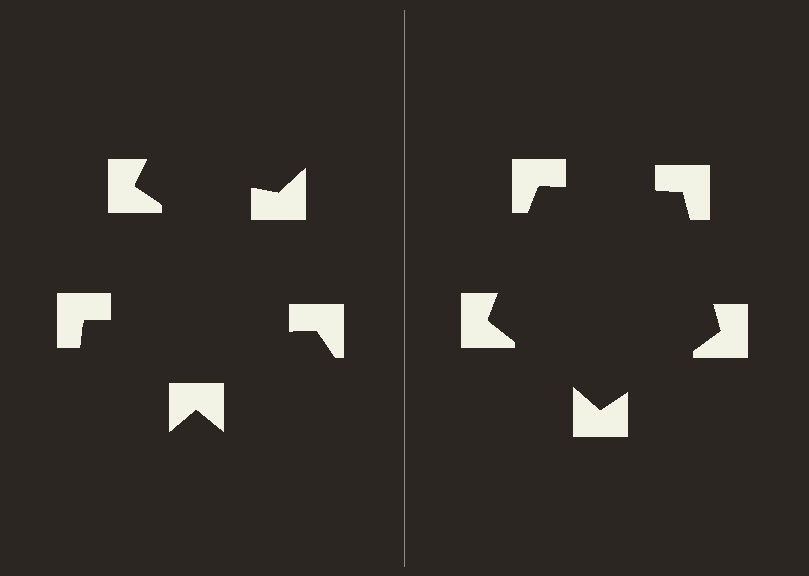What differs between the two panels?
The notched squares are positioned identically on both sides; only the wedge orientations differ. On the right they align to a pentagon; on the left they are misaligned.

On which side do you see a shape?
An illusory pentagon appears on the right side. On the left side the wedge cuts are rotated, so no coherent shape forms.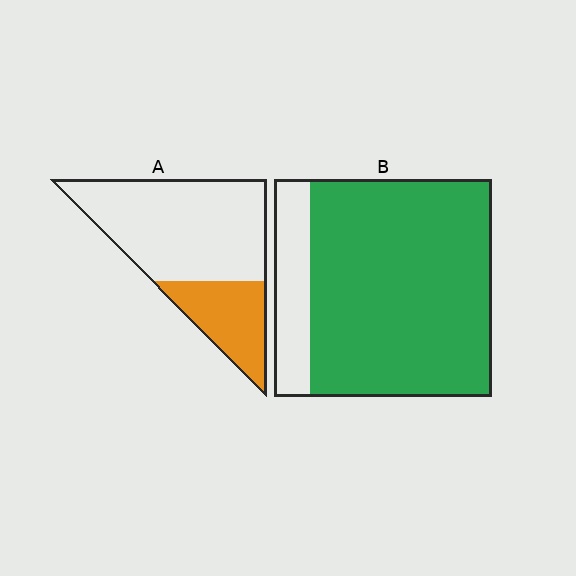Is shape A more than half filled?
No.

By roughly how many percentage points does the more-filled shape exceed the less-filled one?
By roughly 55 percentage points (B over A).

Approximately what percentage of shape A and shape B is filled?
A is approximately 30% and B is approximately 85%.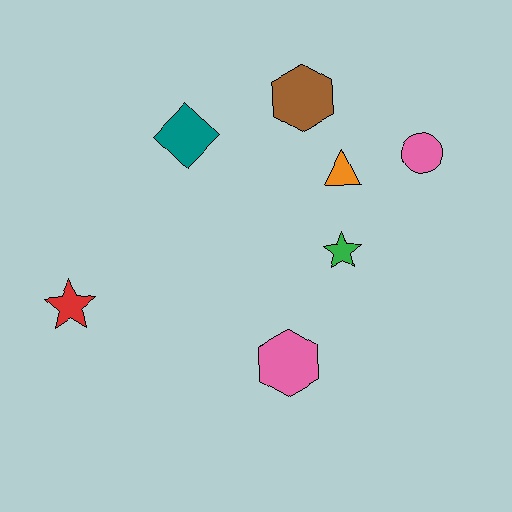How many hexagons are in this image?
There are 2 hexagons.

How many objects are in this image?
There are 7 objects.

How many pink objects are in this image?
There are 2 pink objects.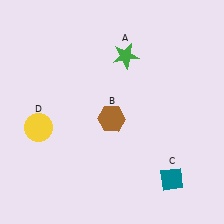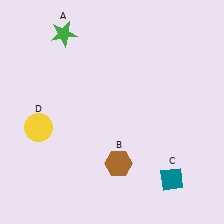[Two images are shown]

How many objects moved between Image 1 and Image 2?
2 objects moved between the two images.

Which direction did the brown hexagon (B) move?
The brown hexagon (B) moved down.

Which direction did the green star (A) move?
The green star (A) moved left.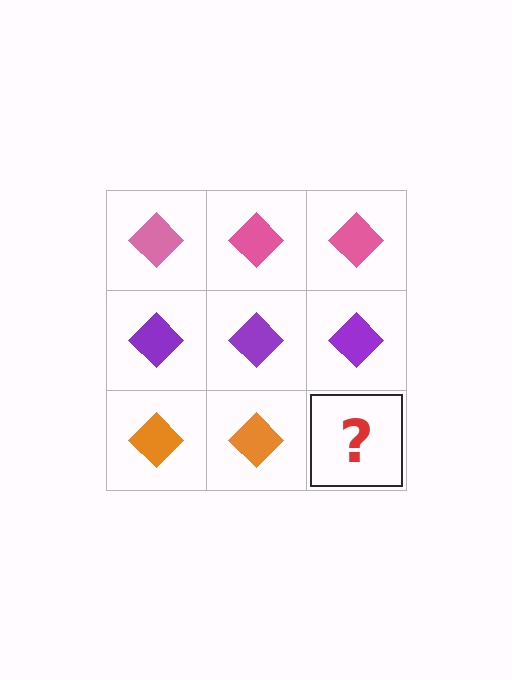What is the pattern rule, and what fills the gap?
The rule is that each row has a consistent color. The gap should be filled with an orange diamond.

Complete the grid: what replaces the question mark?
The question mark should be replaced with an orange diamond.